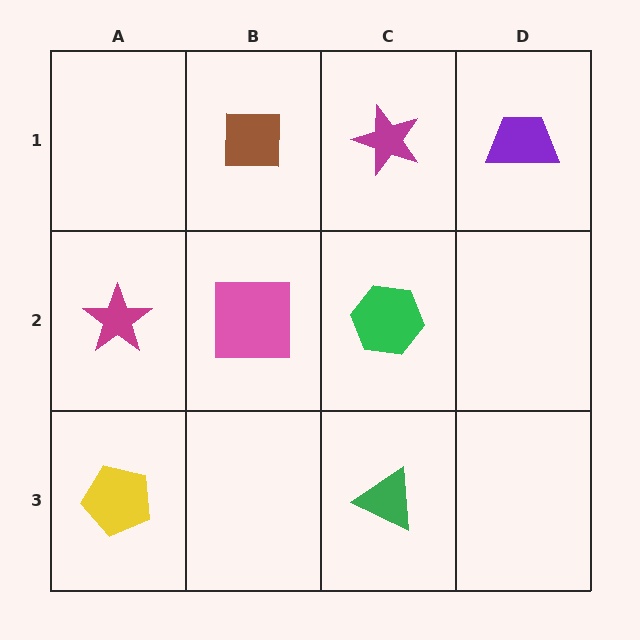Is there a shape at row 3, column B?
No, that cell is empty.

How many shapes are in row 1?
3 shapes.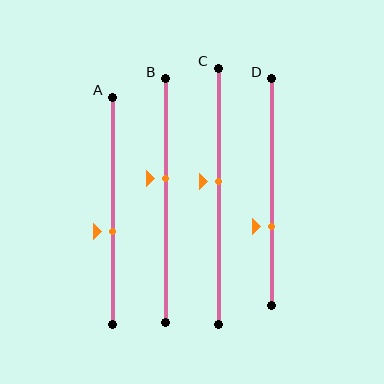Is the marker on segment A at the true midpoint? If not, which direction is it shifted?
No, the marker on segment A is shifted downward by about 9% of the segment length.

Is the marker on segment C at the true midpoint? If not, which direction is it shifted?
No, the marker on segment C is shifted upward by about 6% of the segment length.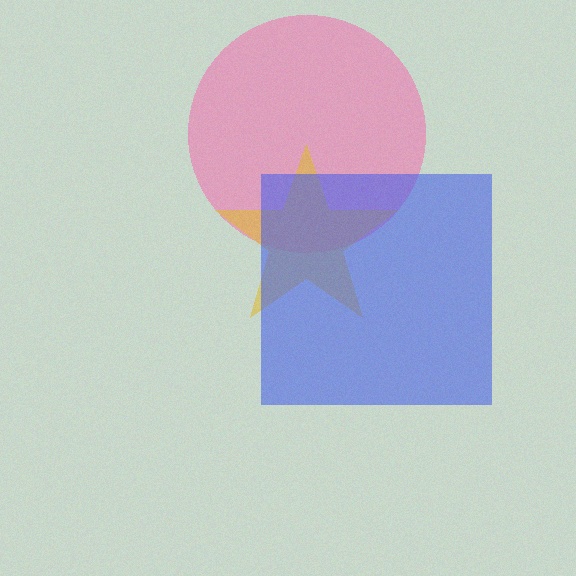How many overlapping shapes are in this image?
There are 3 overlapping shapes in the image.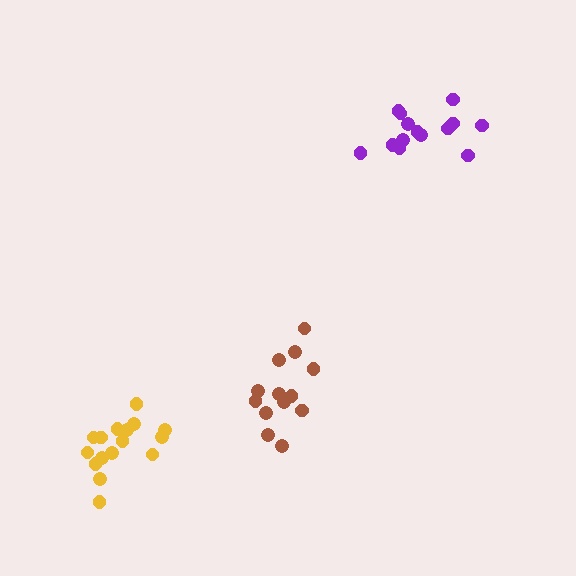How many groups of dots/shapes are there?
There are 3 groups.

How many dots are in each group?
Group 1: 14 dots, Group 2: 13 dots, Group 3: 16 dots (43 total).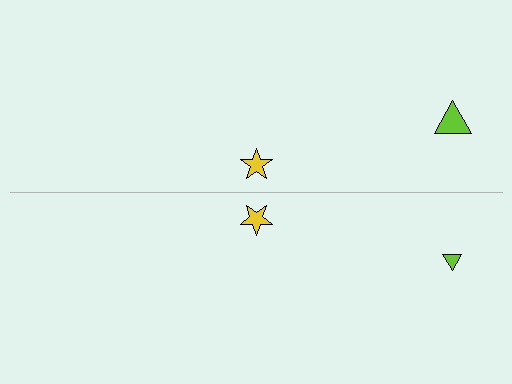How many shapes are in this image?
There are 4 shapes in this image.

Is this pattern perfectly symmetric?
No, the pattern is not perfectly symmetric. The lime triangle on the bottom side has a different size than its mirror counterpart.